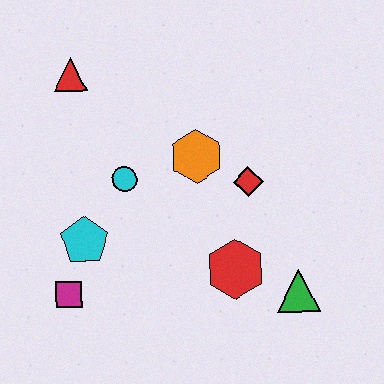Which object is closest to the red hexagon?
The green triangle is closest to the red hexagon.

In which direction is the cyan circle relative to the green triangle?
The cyan circle is to the left of the green triangle.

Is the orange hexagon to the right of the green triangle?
No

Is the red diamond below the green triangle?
No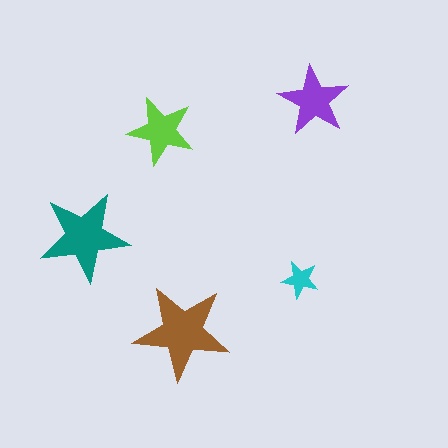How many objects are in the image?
There are 5 objects in the image.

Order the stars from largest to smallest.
the brown one, the teal one, the purple one, the lime one, the cyan one.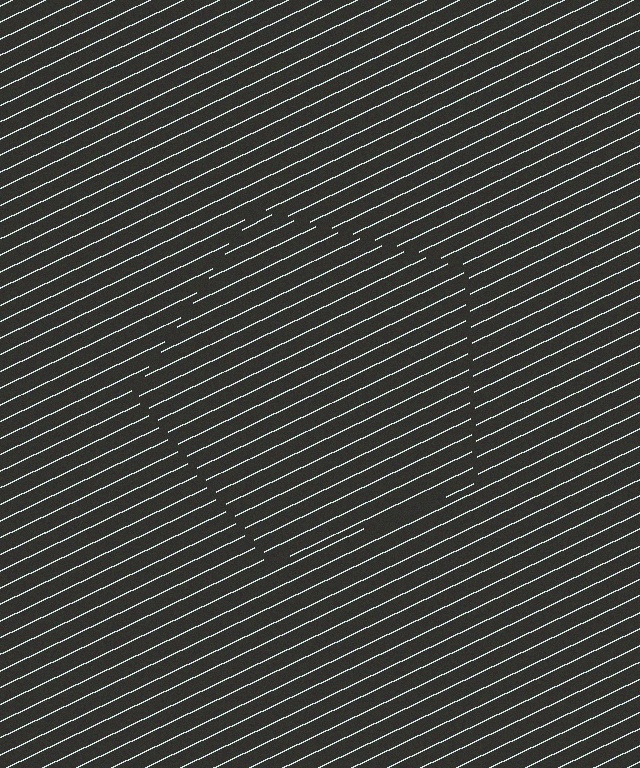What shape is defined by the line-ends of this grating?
An illusory pentagon. The interior of the shape contains the same grating, shifted by half a period — the contour is defined by the phase discontinuity where line-ends from the inner and outer gratings abut.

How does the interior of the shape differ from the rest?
The interior of the shape contains the same grating, shifted by half a period — the contour is defined by the phase discontinuity where line-ends from the inner and outer gratings abut.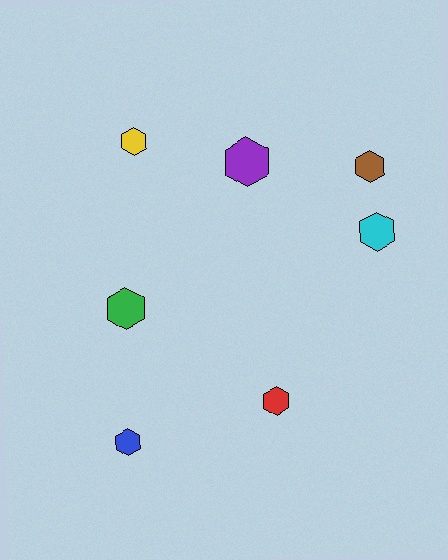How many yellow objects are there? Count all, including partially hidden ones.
There is 1 yellow object.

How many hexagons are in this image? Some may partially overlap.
There are 7 hexagons.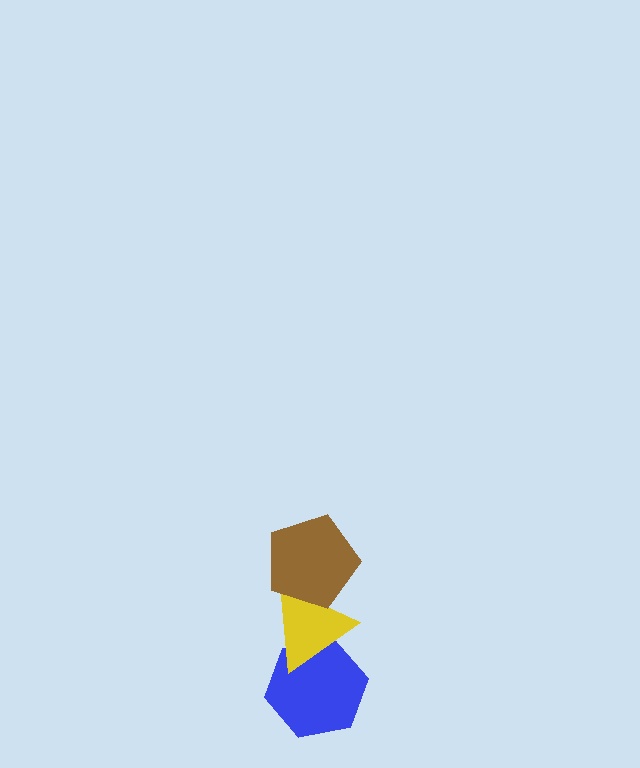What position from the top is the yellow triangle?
The yellow triangle is 2nd from the top.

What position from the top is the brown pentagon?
The brown pentagon is 1st from the top.